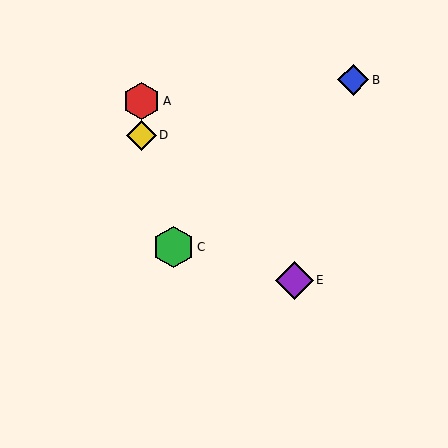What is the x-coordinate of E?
Object E is at x≈294.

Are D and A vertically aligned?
Yes, both are at x≈141.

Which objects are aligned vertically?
Objects A, D are aligned vertically.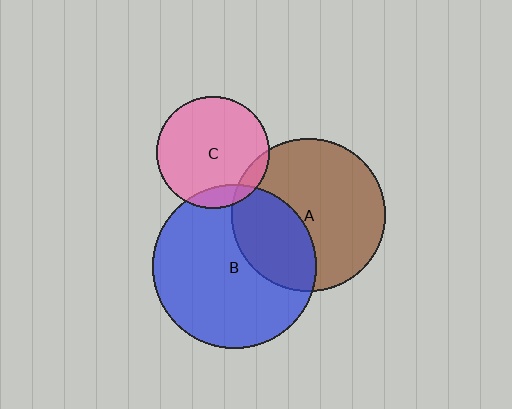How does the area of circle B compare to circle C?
Approximately 2.1 times.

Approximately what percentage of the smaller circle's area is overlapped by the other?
Approximately 10%.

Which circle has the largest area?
Circle B (blue).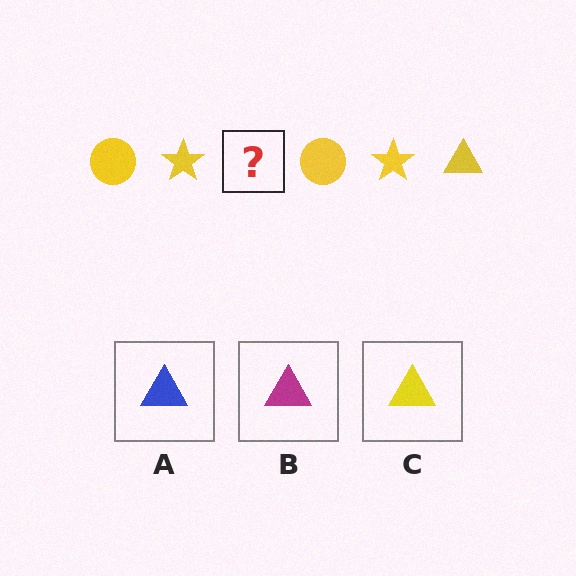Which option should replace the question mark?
Option C.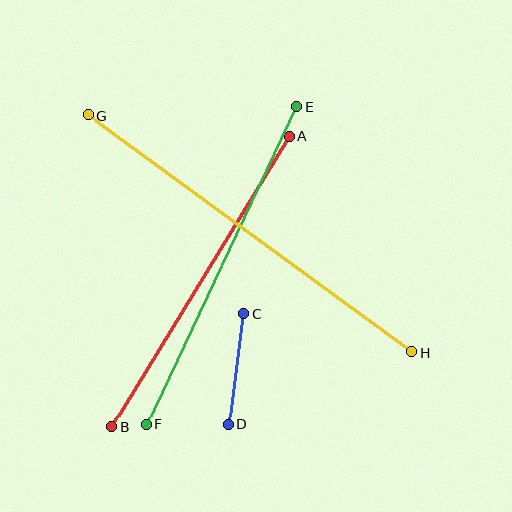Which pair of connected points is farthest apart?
Points G and H are farthest apart.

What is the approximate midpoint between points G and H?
The midpoint is at approximately (250, 234) pixels.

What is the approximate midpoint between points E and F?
The midpoint is at approximately (222, 265) pixels.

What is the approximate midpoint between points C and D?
The midpoint is at approximately (236, 369) pixels.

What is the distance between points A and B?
The distance is approximately 340 pixels.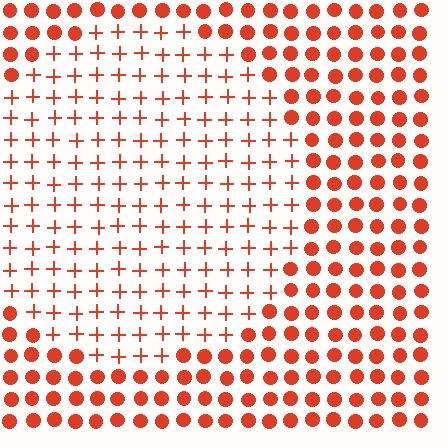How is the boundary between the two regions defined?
The boundary is defined by a change in element shape: plus signs inside vs. circles outside. All elements share the same color and spacing.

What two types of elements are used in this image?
The image uses plus signs inside the circle region and circles outside it.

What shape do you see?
I see a circle.